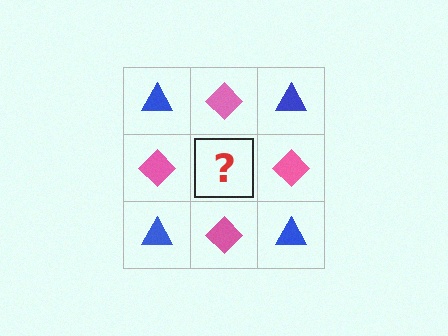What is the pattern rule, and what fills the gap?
The rule is that it alternates blue triangle and pink diamond in a checkerboard pattern. The gap should be filled with a blue triangle.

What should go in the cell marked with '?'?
The missing cell should contain a blue triangle.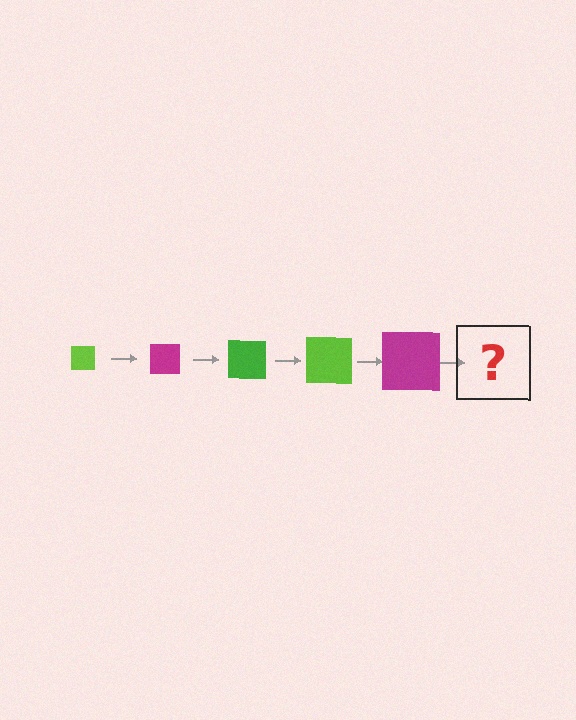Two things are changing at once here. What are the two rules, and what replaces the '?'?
The two rules are that the square grows larger each step and the color cycles through lime, magenta, and green. The '?' should be a green square, larger than the previous one.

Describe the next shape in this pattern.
It should be a green square, larger than the previous one.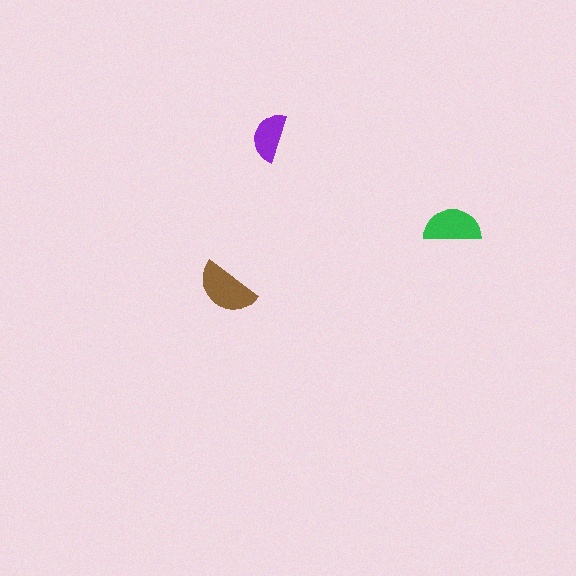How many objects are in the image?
There are 3 objects in the image.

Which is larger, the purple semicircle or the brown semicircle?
The brown one.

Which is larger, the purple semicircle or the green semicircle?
The green one.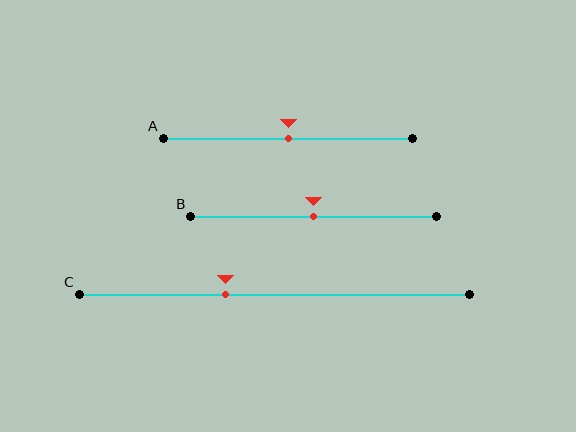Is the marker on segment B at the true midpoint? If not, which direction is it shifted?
Yes, the marker on segment B is at the true midpoint.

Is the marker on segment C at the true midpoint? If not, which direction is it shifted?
No, the marker on segment C is shifted to the left by about 13% of the segment length.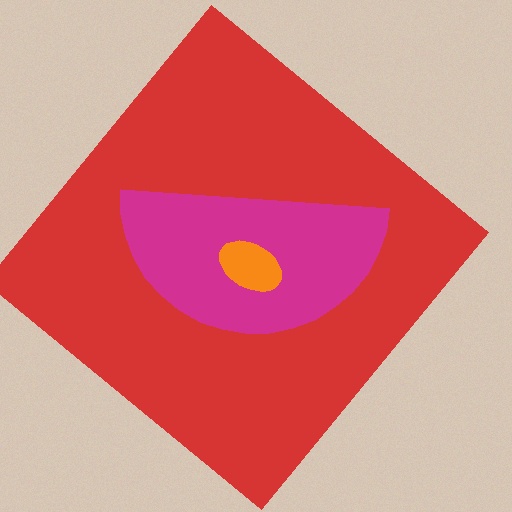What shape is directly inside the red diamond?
The magenta semicircle.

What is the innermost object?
The orange ellipse.